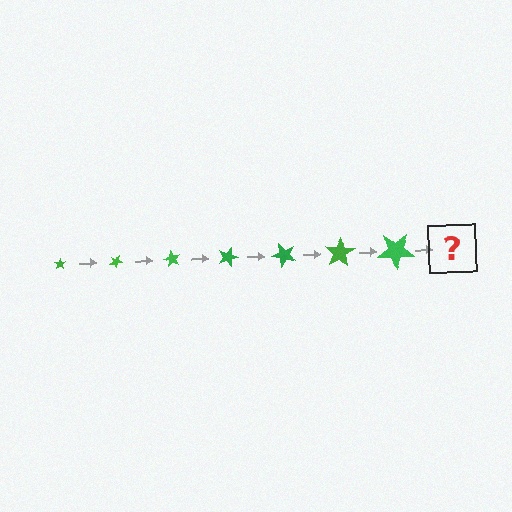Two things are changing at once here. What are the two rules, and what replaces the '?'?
The two rules are that the star grows larger each step and it rotates 30 degrees each step. The '?' should be a star, larger than the previous one and rotated 210 degrees from the start.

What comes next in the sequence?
The next element should be a star, larger than the previous one and rotated 210 degrees from the start.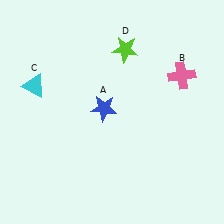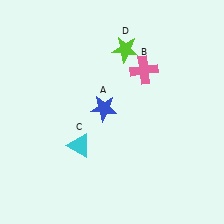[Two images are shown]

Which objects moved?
The objects that moved are: the pink cross (B), the cyan triangle (C).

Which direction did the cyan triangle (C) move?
The cyan triangle (C) moved down.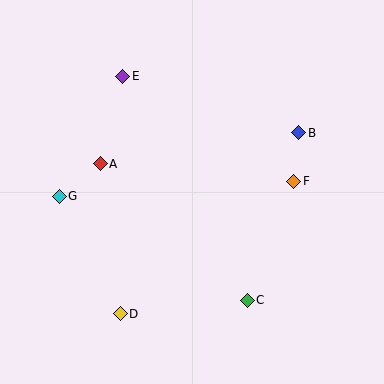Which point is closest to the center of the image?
Point A at (100, 164) is closest to the center.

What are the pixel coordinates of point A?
Point A is at (100, 164).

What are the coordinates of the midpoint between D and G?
The midpoint between D and G is at (90, 255).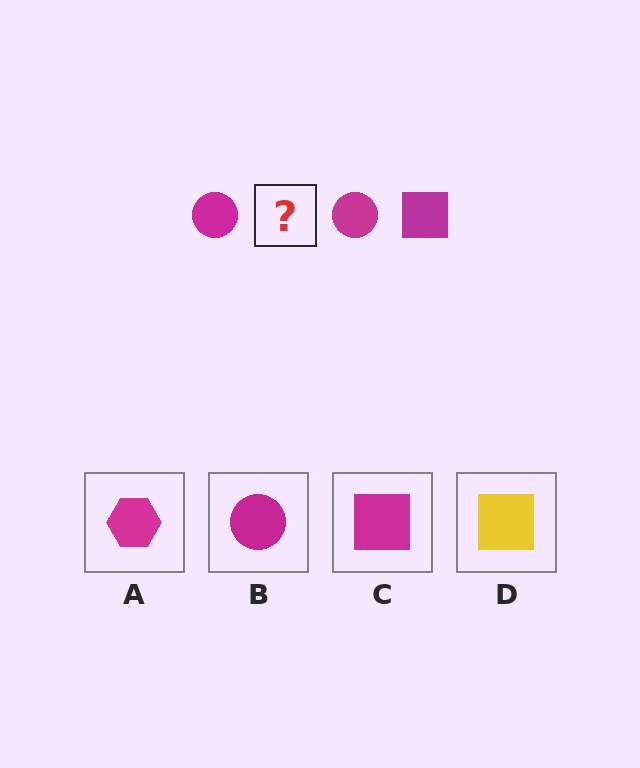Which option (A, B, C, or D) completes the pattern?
C.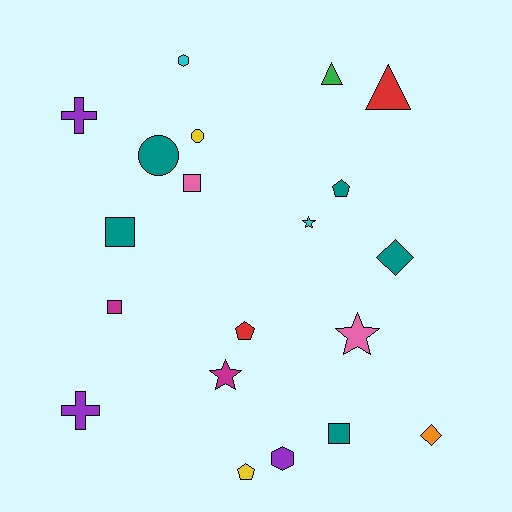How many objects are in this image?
There are 20 objects.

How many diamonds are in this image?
There are 2 diamonds.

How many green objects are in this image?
There is 1 green object.